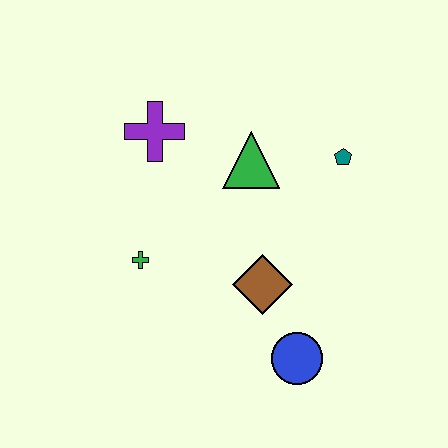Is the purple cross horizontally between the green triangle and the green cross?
Yes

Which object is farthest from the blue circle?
The purple cross is farthest from the blue circle.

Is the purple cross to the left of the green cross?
No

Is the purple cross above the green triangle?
Yes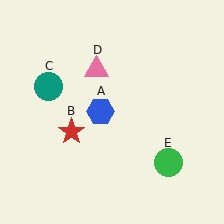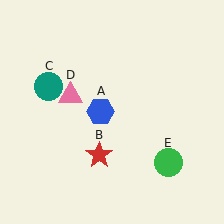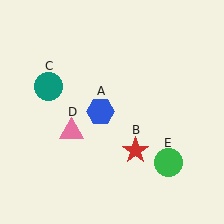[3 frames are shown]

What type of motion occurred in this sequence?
The red star (object B), pink triangle (object D) rotated counterclockwise around the center of the scene.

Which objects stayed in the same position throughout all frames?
Blue hexagon (object A) and teal circle (object C) and green circle (object E) remained stationary.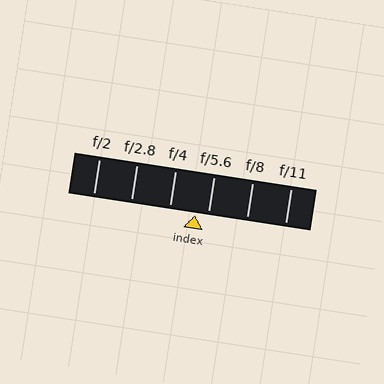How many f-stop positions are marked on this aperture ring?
There are 6 f-stop positions marked.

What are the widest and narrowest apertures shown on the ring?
The widest aperture shown is f/2 and the narrowest is f/11.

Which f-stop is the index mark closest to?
The index mark is closest to f/5.6.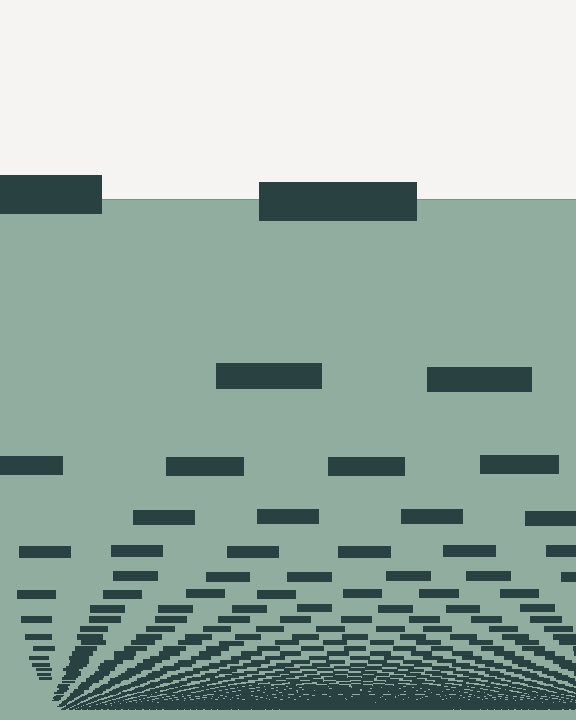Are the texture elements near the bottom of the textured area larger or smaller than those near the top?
Smaller. The gradient is inverted — elements near the bottom are smaller and denser.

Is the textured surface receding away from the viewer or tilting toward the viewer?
The surface appears to tilt toward the viewer. Texture elements get larger and sparser toward the top.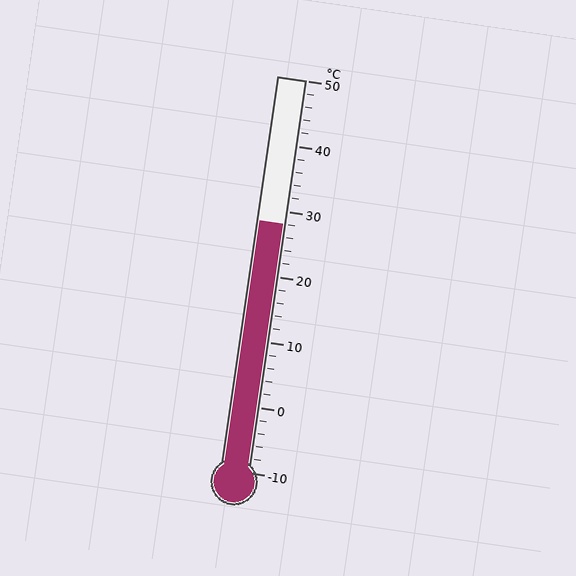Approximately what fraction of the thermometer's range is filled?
The thermometer is filled to approximately 65% of its range.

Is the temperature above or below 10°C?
The temperature is above 10°C.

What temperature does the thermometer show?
The thermometer shows approximately 28°C.